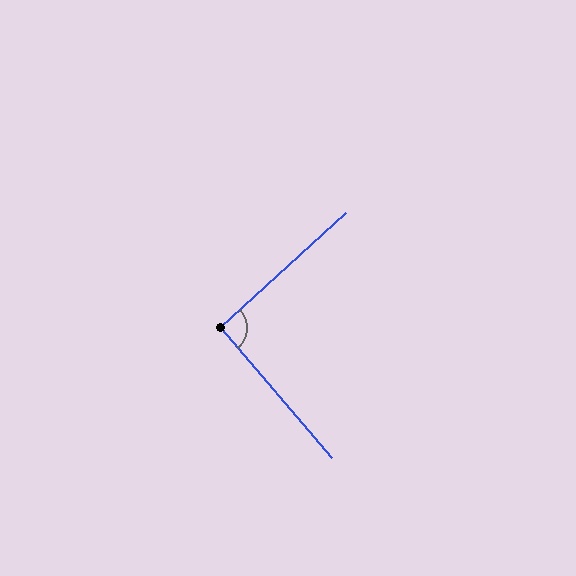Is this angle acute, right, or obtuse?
It is approximately a right angle.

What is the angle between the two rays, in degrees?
Approximately 92 degrees.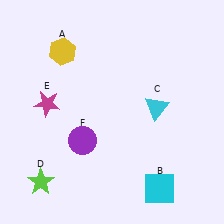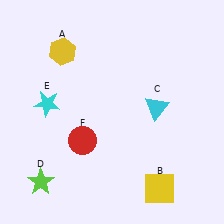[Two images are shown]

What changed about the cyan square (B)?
In Image 1, B is cyan. In Image 2, it changed to yellow.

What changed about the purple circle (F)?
In Image 1, F is purple. In Image 2, it changed to red.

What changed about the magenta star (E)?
In Image 1, E is magenta. In Image 2, it changed to cyan.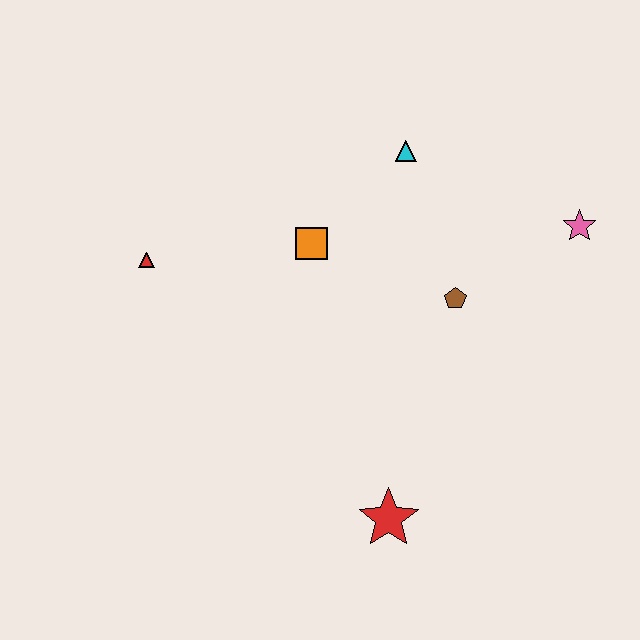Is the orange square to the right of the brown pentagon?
No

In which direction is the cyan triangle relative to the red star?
The cyan triangle is above the red star.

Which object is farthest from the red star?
The cyan triangle is farthest from the red star.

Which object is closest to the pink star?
The brown pentagon is closest to the pink star.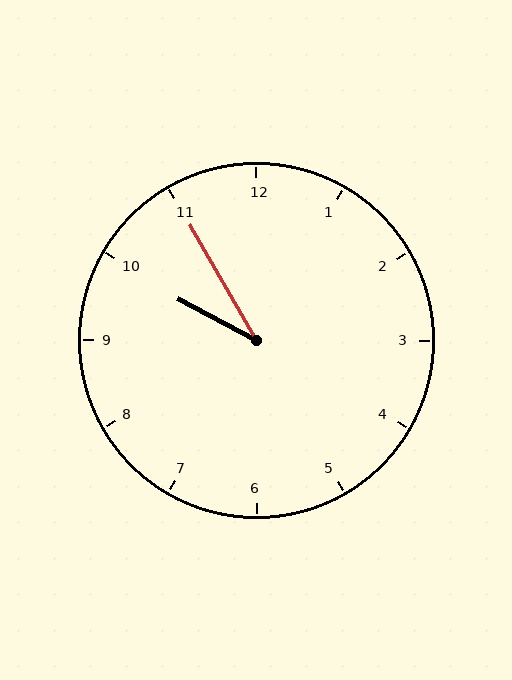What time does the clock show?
9:55.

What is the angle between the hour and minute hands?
Approximately 32 degrees.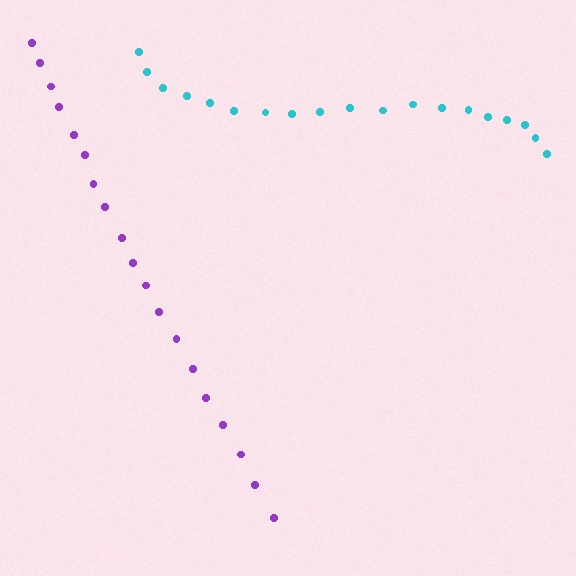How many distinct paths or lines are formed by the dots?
There are 2 distinct paths.